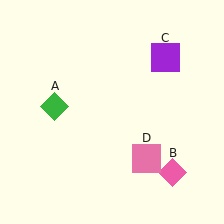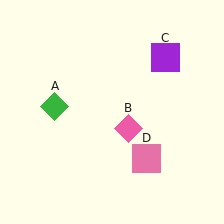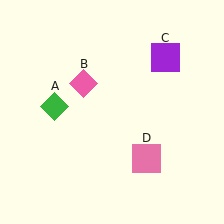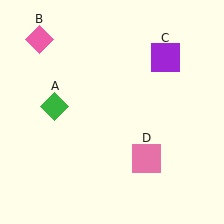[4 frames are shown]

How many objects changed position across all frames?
1 object changed position: pink diamond (object B).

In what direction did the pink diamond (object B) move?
The pink diamond (object B) moved up and to the left.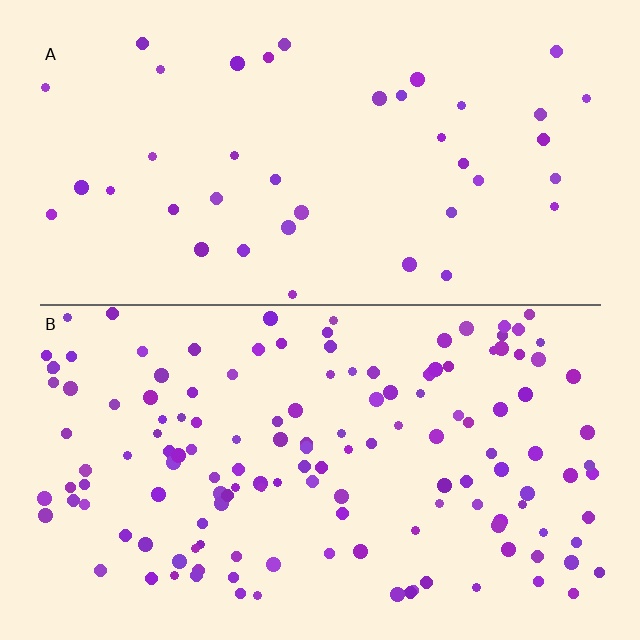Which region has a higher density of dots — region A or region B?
B (the bottom).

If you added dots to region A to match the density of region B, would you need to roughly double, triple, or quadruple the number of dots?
Approximately quadruple.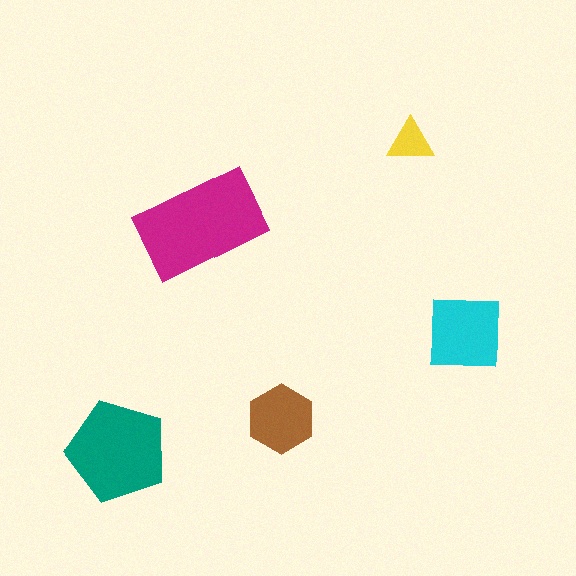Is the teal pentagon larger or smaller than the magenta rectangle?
Smaller.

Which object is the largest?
The magenta rectangle.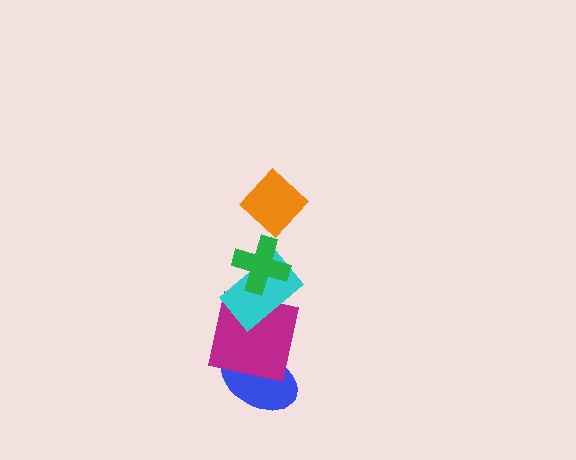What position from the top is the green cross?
The green cross is 2nd from the top.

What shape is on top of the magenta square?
The cyan rectangle is on top of the magenta square.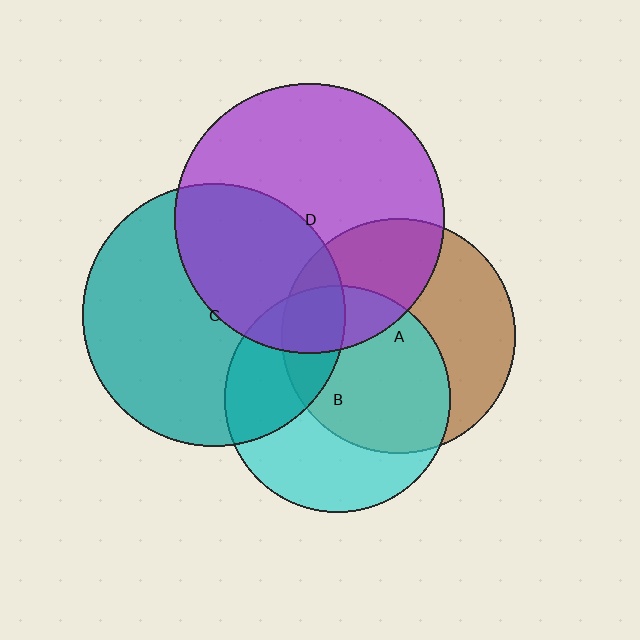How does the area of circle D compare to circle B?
Approximately 1.4 times.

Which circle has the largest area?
Circle D (purple).